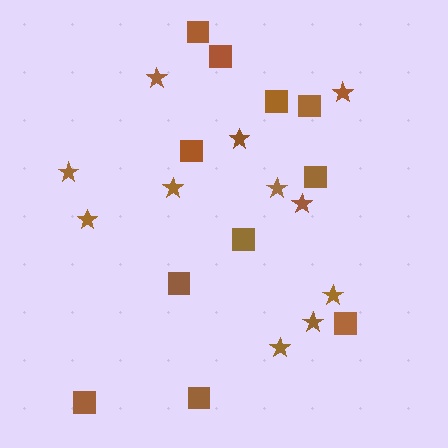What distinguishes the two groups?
There are 2 groups: one group of squares (11) and one group of stars (11).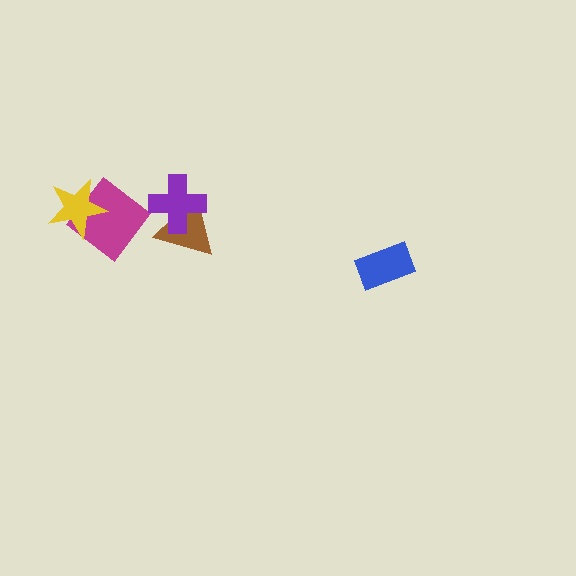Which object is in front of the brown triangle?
The purple cross is in front of the brown triangle.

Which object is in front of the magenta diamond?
The yellow star is in front of the magenta diamond.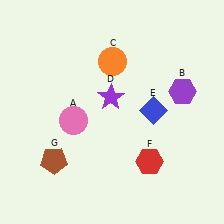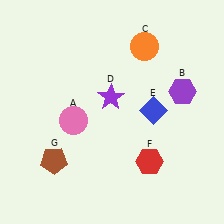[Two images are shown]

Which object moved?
The orange circle (C) moved right.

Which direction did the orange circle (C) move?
The orange circle (C) moved right.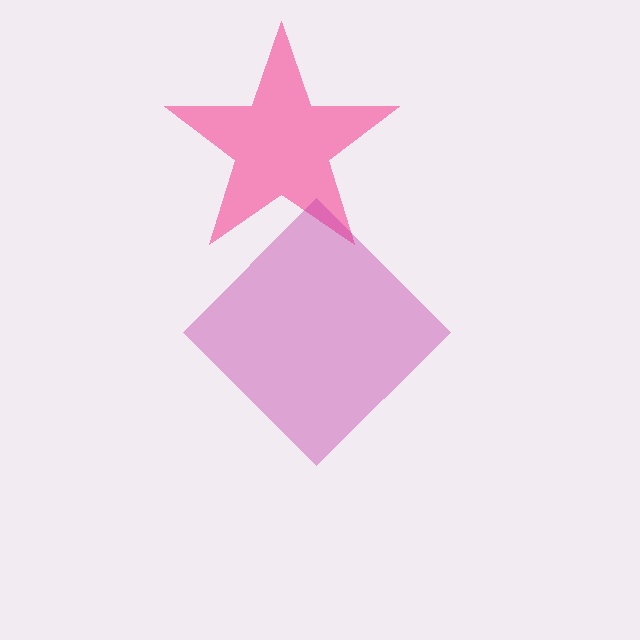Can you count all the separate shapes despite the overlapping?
Yes, there are 2 separate shapes.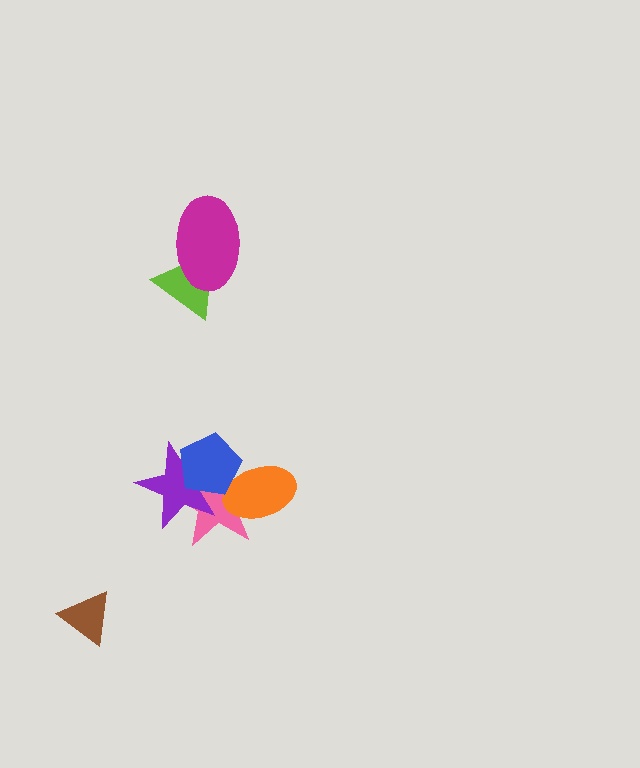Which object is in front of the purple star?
The blue pentagon is in front of the purple star.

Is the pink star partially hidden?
Yes, it is partially covered by another shape.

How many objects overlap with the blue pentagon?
3 objects overlap with the blue pentagon.